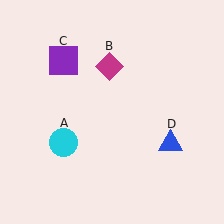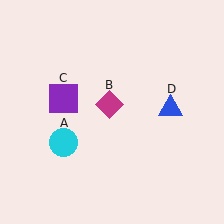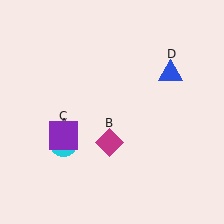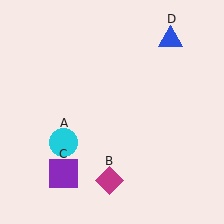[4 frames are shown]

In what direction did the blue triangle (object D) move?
The blue triangle (object D) moved up.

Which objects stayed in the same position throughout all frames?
Cyan circle (object A) remained stationary.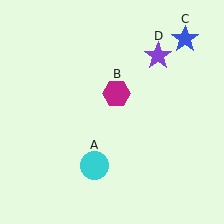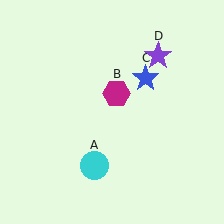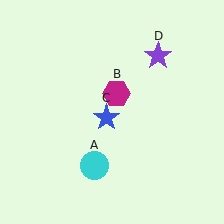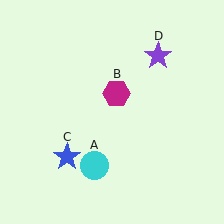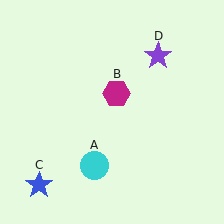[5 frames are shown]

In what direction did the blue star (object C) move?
The blue star (object C) moved down and to the left.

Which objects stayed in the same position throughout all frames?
Cyan circle (object A) and magenta hexagon (object B) and purple star (object D) remained stationary.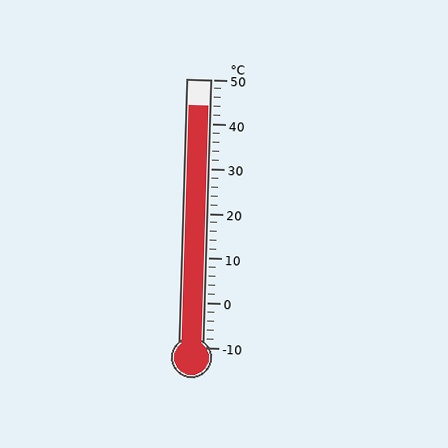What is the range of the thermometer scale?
The thermometer scale ranges from -10°C to 50°C.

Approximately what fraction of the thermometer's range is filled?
The thermometer is filled to approximately 90% of its range.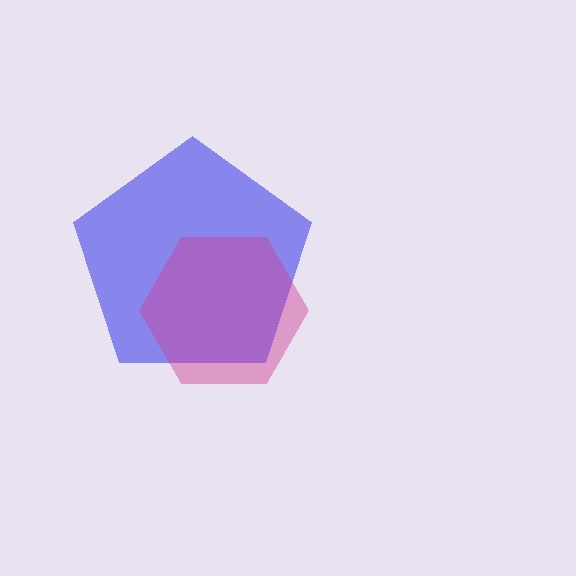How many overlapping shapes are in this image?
There are 2 overlapping shapes in the image.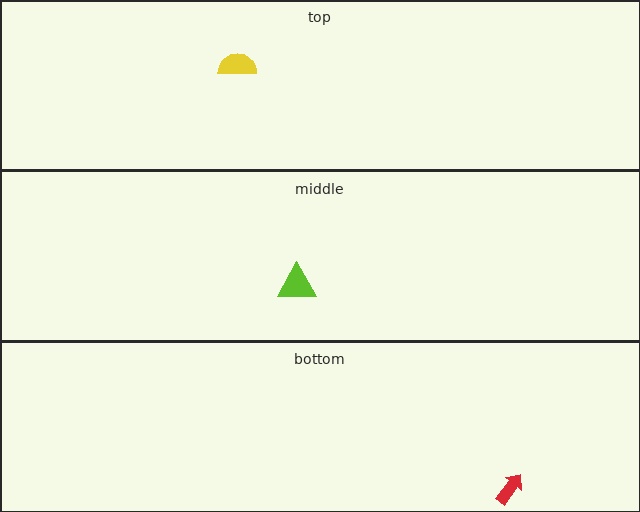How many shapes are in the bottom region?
1.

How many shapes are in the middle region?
1.